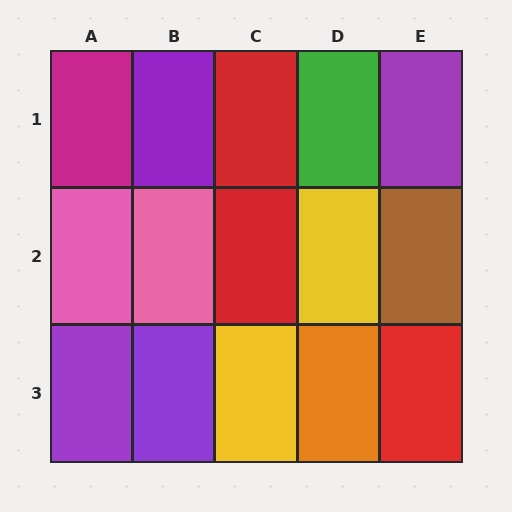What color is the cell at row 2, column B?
Pink.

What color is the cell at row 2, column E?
Brown.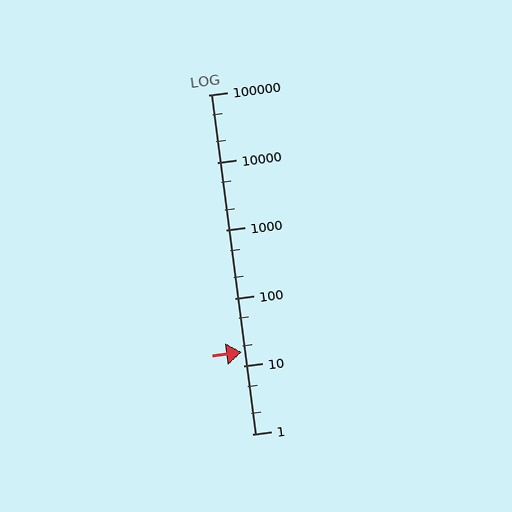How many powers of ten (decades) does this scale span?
The scale spans 5 decades, from 1 to 100000.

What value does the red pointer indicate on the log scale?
The pointer indicates approximately 16.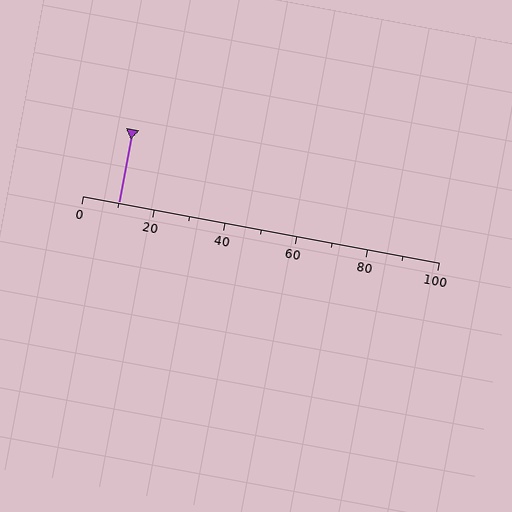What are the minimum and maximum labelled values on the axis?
The axis runs from 0 to 100.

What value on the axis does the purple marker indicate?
The marker indicates approximately 10.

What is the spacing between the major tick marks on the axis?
The major ticks are spaced 20 apart.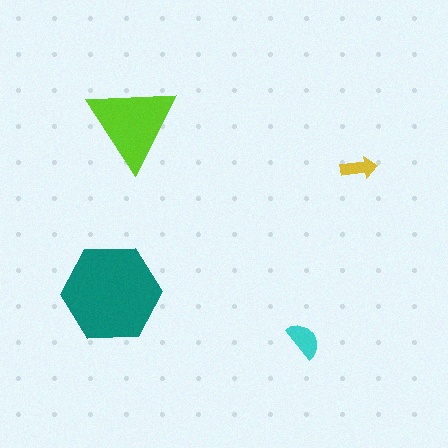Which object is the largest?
The teal hexagon.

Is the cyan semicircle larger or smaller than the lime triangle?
Smaller.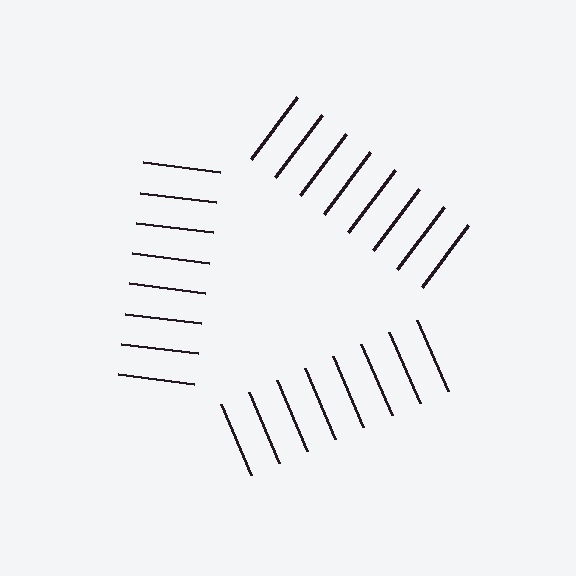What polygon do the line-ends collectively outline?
An illusory triangle — the line segments terminate on its edges but no continuous stroke is drawn.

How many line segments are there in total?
24 — 8 along each of the 3 edges.